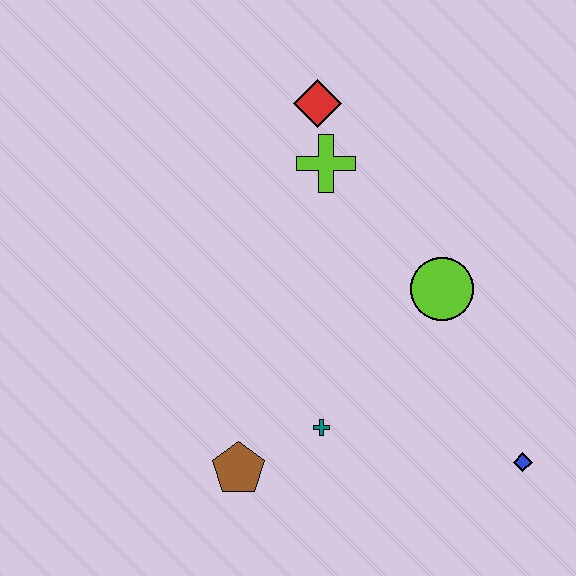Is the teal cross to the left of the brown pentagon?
No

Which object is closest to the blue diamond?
The lime circle is closest to the blue diamond.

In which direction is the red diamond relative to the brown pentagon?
The red diamond is above the brown pentagon.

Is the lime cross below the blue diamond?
No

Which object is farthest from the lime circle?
The brown pentagon is farthest from the lime circle.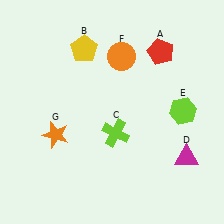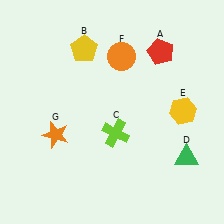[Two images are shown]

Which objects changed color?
D changed from magenta to green. E changed from lime to yellow.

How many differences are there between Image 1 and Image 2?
There are 2 differences between the two images.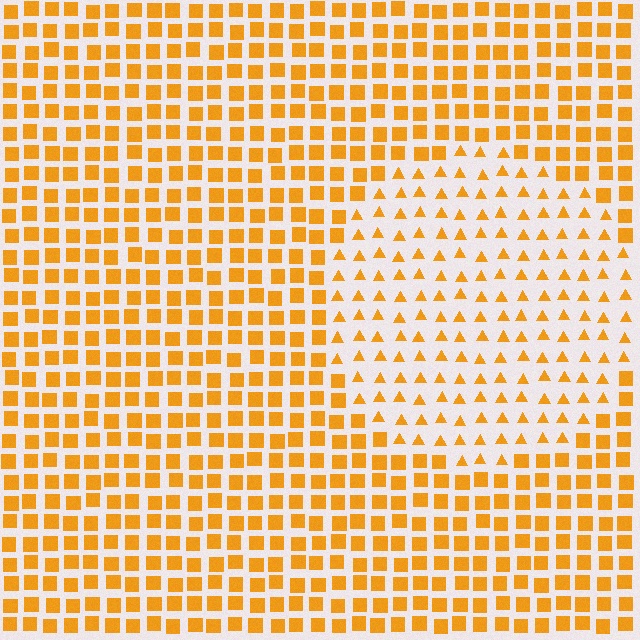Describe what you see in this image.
The image is filled with small orange elements arranged in a uniform grid. A circle-shaped region contains triangles, while the surrounding area contains squares. The boundary is defined purely by the change in element shape.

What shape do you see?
I see a circle.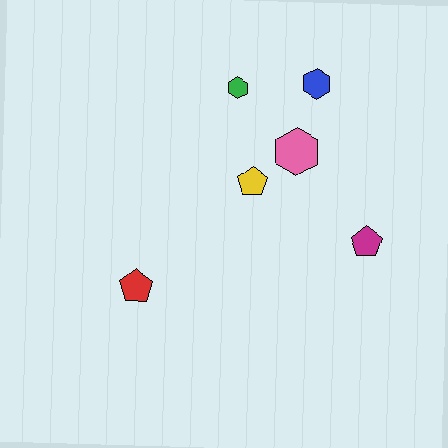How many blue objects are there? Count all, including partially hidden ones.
There is 1 blue object.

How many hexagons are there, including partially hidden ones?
There are 3 hexagons.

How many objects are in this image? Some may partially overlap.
There are 6 objects.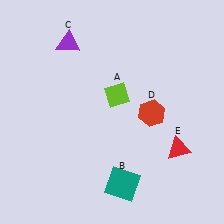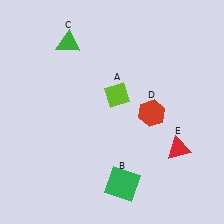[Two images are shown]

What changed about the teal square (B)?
In Image 1, B is teal. In Image 2, it changed to green.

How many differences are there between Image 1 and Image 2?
There are 2 differences between the two images.